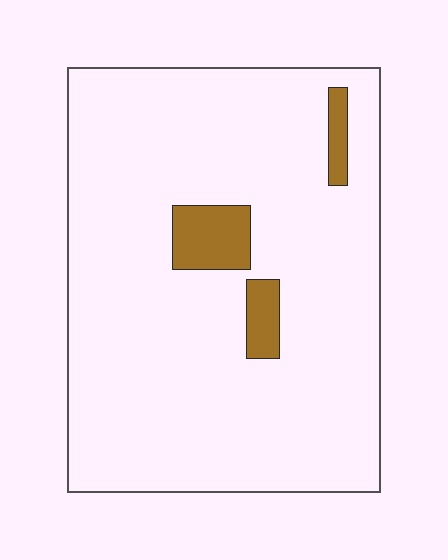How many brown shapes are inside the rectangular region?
3.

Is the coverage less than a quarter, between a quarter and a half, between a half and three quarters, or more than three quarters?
Less than a quarter.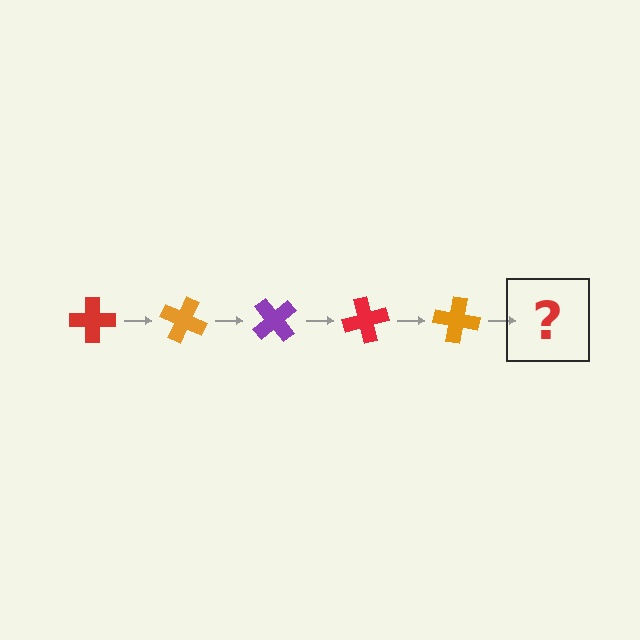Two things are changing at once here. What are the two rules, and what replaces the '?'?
The two rules are that it rotates 25 degrees each step and the color cycles through red, orange, and purple. The '?' should be a purple cross, rotated 125 degrees from the start.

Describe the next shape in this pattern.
It should be a purple cross, rotated 125 degrees from the start.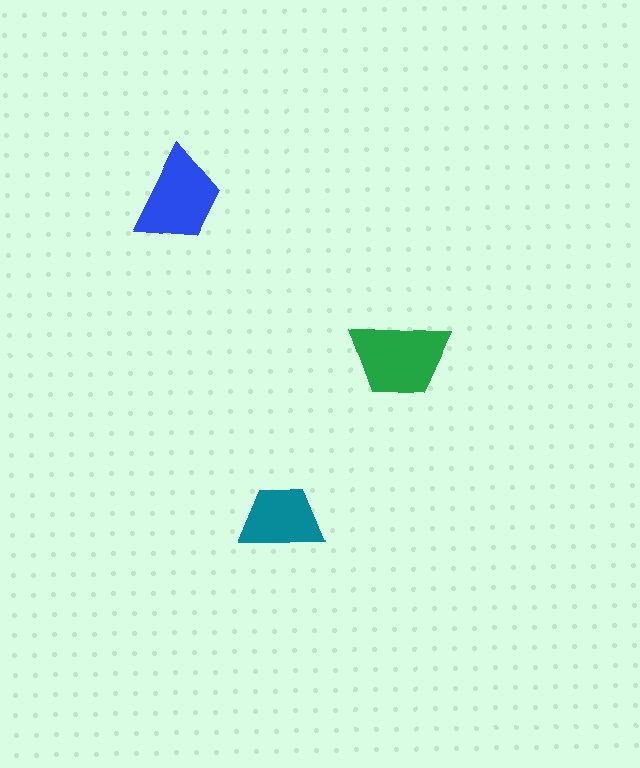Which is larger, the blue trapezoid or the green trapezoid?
The green one.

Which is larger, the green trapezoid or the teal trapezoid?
The green one.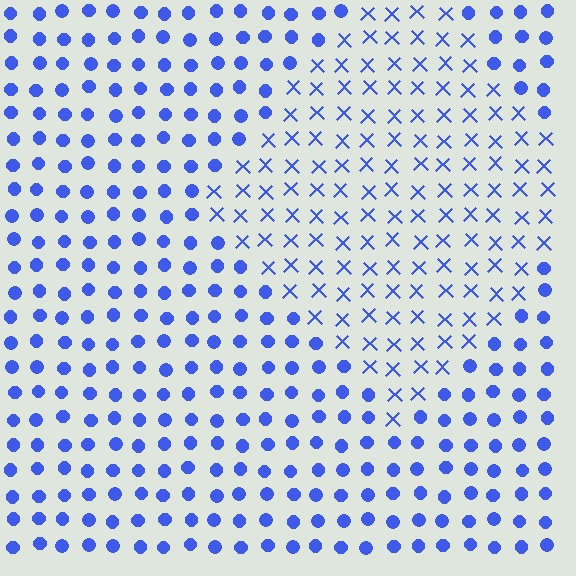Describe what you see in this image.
The image is filled with small blue elements arranged in a uniform grid. A diamond-shaped region contains X marks, while the surrounding area contains circles. The boundary is defined purely by the change in element shape.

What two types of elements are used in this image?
The image uses X marks inside the diamond region and circles outside it.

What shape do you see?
I see a diamond.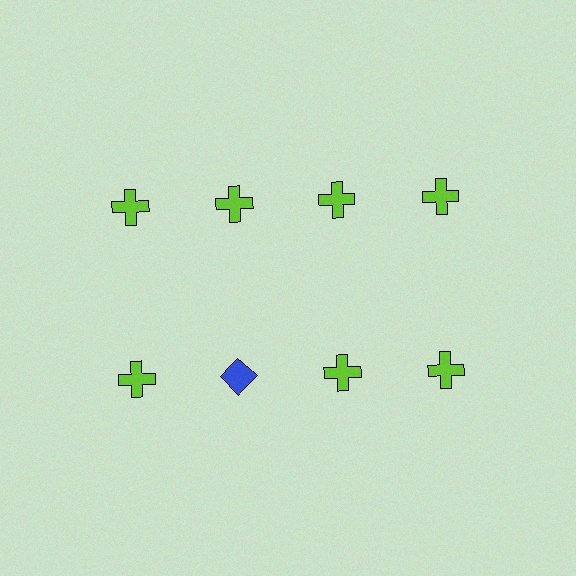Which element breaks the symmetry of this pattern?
The blue diamond in the second row, second from left column breaks the symmetry. All other shapes are lime crosses.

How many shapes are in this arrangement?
There are 8 shapes arranged in a grid pattern.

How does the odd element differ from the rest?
It differs in both color (blue instead of lime) and shape (diamond instead of cross).